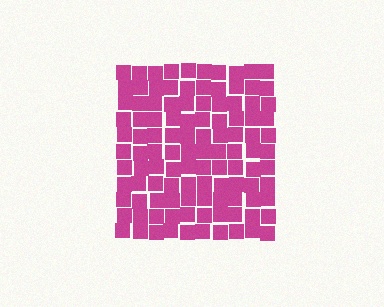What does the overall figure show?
The overall figure shows a square.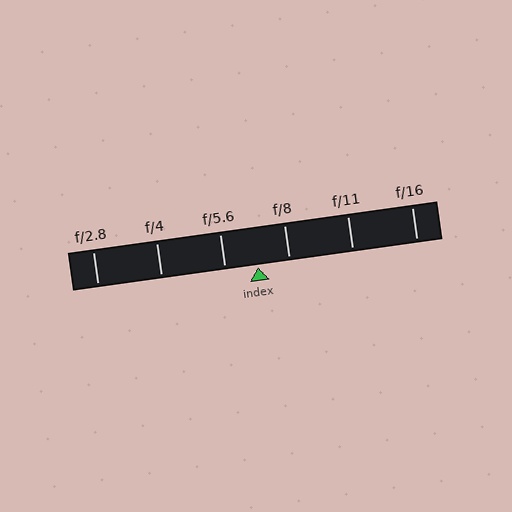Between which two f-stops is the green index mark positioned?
The index mark is between f/5.6 and f/8.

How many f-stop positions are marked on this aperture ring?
There are 6 f-stop positions marked.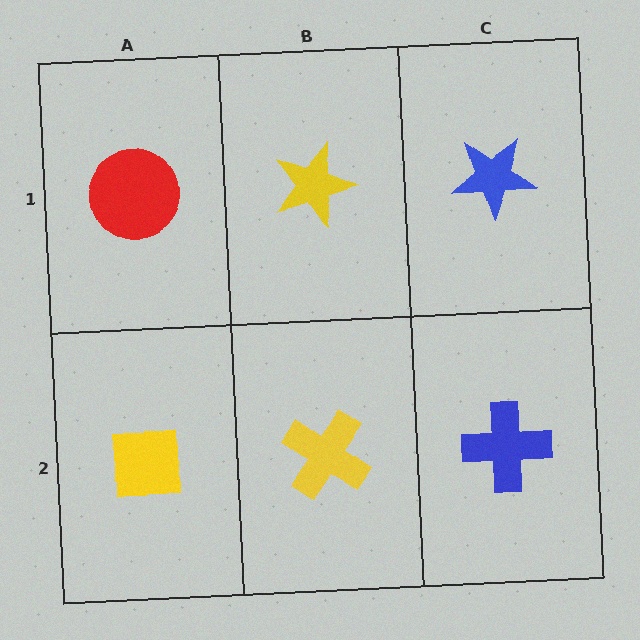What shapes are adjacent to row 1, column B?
A yellow cross (row 2, column B), a red circle (row 1, column A), a blue star (row 1, column C).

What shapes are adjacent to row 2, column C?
A blue star (row 1, column C), a yellow cross (row 2, column B).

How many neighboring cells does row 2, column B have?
3.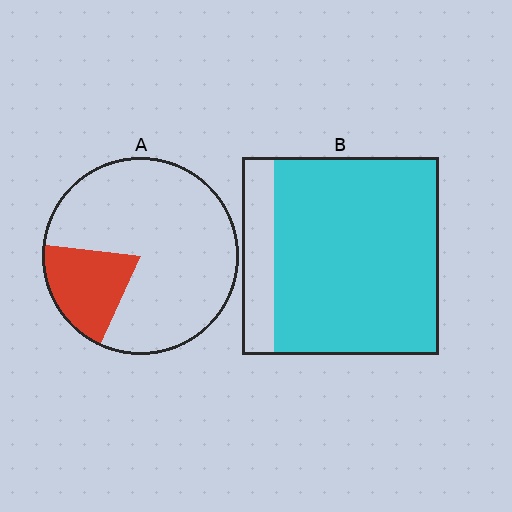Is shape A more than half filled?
No.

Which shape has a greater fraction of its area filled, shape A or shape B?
Shape B.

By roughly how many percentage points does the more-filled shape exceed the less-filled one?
By roughly 65 percentage points (B over A).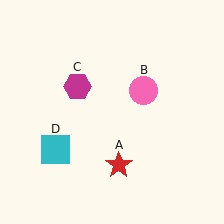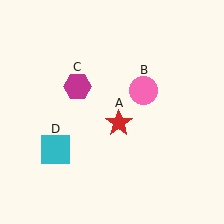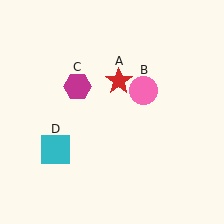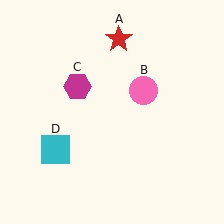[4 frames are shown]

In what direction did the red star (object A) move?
The red star (object A) moved up.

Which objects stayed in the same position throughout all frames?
Pink circle (object B) and magenta hexagon (object C) and cyan square (object D) remained stationary.